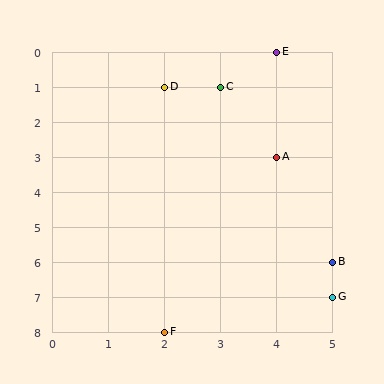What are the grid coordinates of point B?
Point B is at grid coordinates (5, 6).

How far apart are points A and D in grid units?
Points A and D are 2 columns and 2 rows apart (about 2.8 grid units diagonally).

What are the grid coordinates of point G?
Point G is at grid coordinates (5, 7).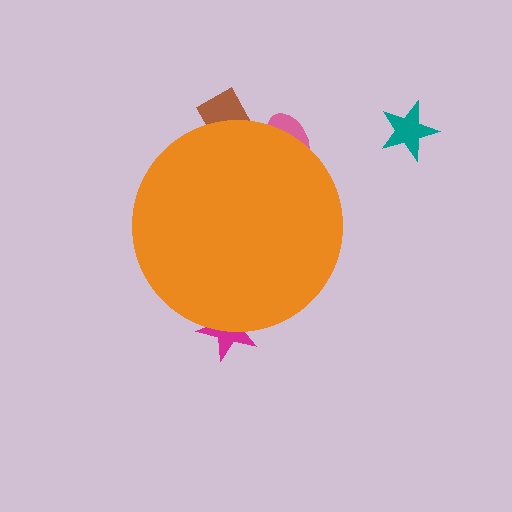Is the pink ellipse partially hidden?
Yes, the pink ellipse is partially hidden behind the orange circle.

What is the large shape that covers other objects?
An orange circle.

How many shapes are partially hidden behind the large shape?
3 shapes are partially hidden.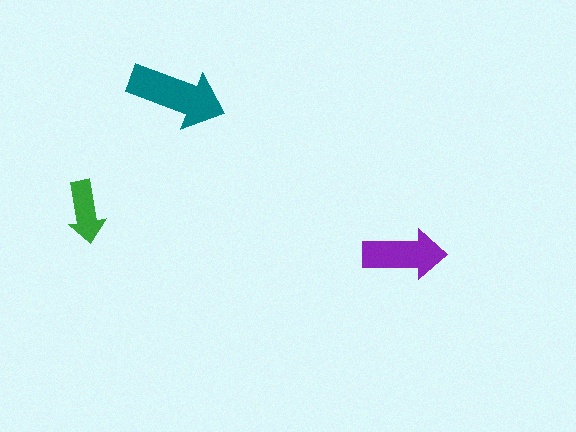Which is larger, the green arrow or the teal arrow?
The teal one.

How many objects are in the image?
There are 3 objects in the image.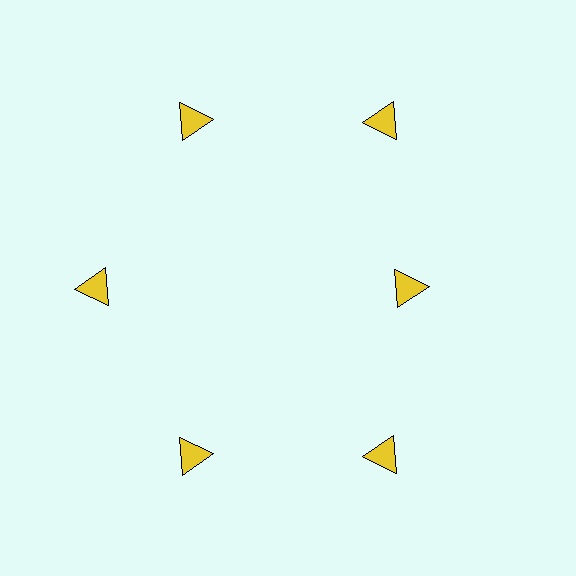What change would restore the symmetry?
The symmetry would be restored by moving it outward, back onto the ring so that all 6 triangles sit at equal angles and equal distance from the center.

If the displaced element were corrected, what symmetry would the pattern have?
It would have 6-fold rotational symmetry — the pattern would map onto itself every 60 degrees.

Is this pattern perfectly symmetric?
No. The 6 yellow triangles are arranged in a ring, but one element near the 3 o'clock position is pulled inward toward the center, breaking the 6-fold rotational symmetry.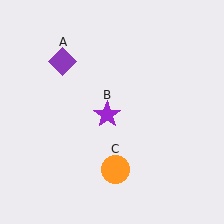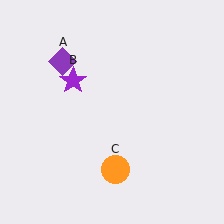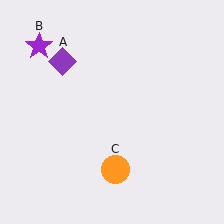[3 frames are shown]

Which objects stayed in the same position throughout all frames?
Purple diamond (object A) and orange circle (object C) remained stationary.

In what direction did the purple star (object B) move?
The purple star (object B) moved up and to the left.